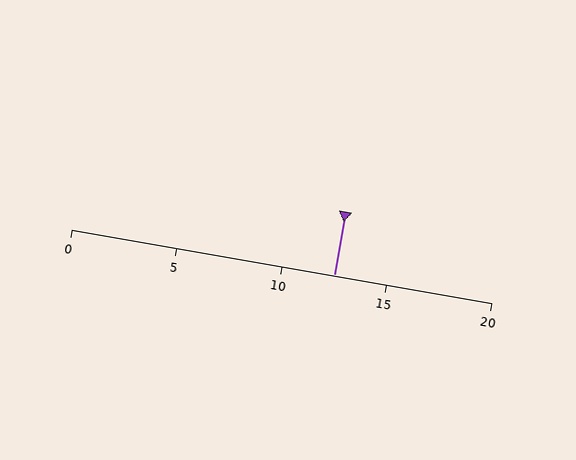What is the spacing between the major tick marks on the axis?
The major ticks are spaced 5 apart.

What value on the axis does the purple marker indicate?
The marker indicates approximately 12.5.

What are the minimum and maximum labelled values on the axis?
The axis runs from 0 to 20.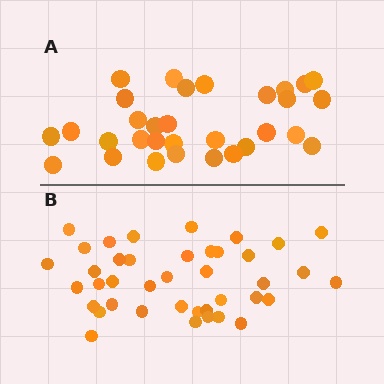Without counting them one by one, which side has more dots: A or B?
Region B (the bottom region) has more dots.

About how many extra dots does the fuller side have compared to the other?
Region B has roughly 8 or so more dots than region A.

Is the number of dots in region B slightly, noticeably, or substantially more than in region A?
Region B has noticeably more, but not dramatically so. The ratio is roughly 1.3 to 1.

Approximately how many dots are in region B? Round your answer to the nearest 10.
About 40 dots.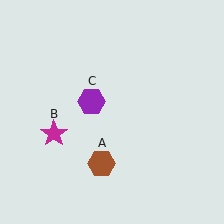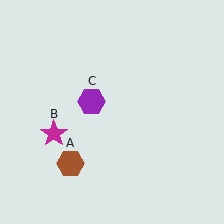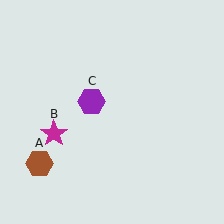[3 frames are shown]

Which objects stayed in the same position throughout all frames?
Magenta star (object B) and purple hexagon (object C) remained stationary.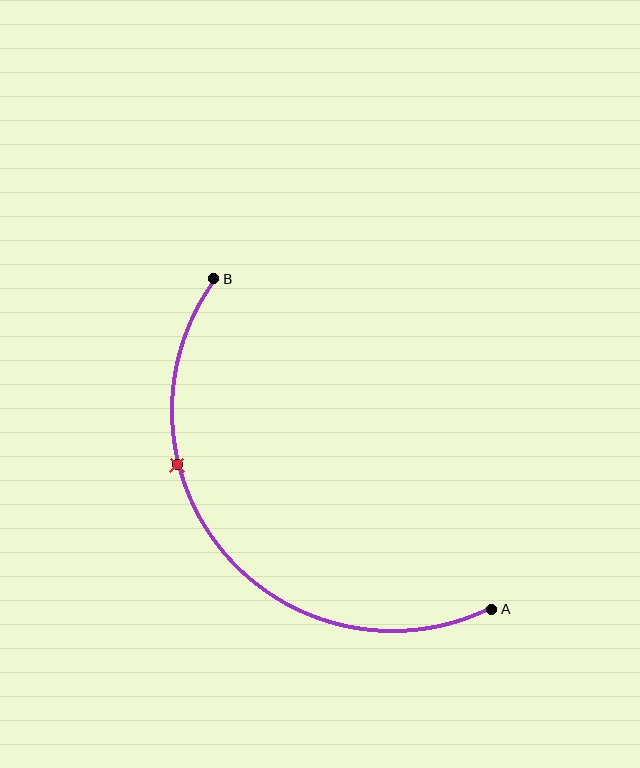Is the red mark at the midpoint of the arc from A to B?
No. The red mark lies on the arc but is closer to endpoint B. The arc midpoint would be at the point on the curve equidistant along the arc from both A and B.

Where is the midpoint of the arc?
The arc midpoint is the point on the curve farthest from the straight line joining A and B. It sits below and to the left of that line.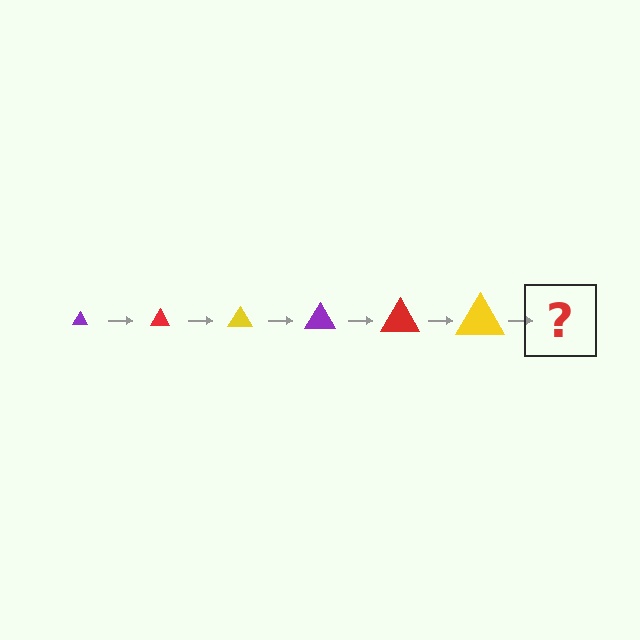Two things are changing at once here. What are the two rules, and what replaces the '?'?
The two rules are that the triangle grows larger each step and the color cycles through purple, red, and yellow. The '?' should be a purple triangle, larger than the previous one.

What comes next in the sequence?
The next element should be a purple triangle, larger than the previous one.